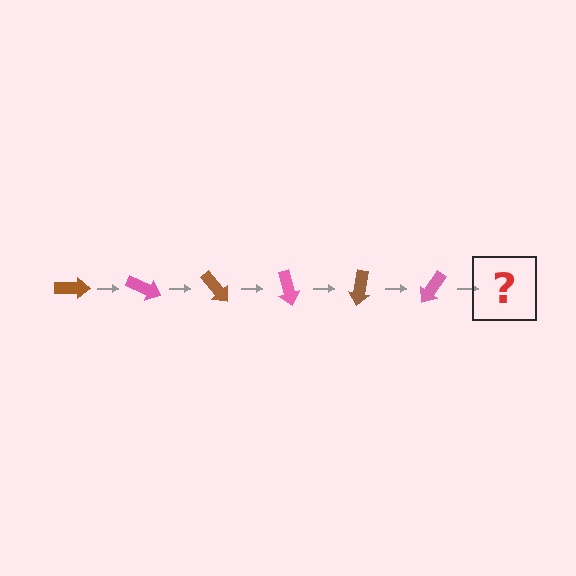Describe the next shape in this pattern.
It should be a brown arrow, rotated 150 degrees from the start.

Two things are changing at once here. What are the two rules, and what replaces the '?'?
The two rules are that it rotates 25 degrees each step and the color cycles through brown and pink. The '?' should be a brown arrow, rotated 150 degrees from the start.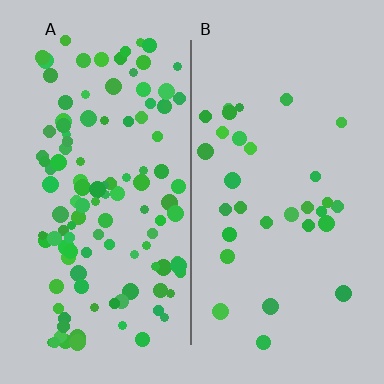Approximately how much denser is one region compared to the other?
Approximately 3.8× — region A over region B.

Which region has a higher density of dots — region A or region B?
A (the left).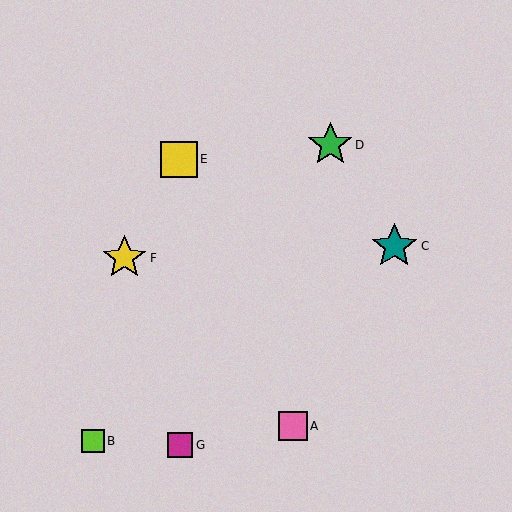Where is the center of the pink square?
The center of the pink square is at (293, 426).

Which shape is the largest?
The teal star (labeled C) is the largest.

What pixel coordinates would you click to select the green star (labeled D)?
Click at (330, 145) to select the green star D.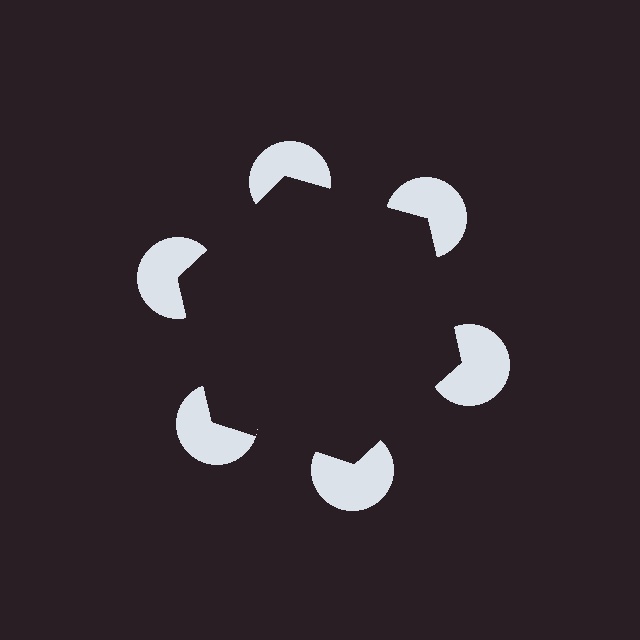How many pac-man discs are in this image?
There are 6 — one at each vertex of the illusory hexagon.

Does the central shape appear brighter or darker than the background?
It typically appears slightly darker than the background, even though no actual brightness change is drawn.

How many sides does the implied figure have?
6 sides.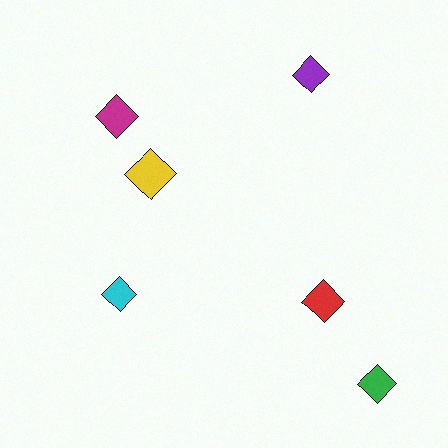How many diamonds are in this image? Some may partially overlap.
There are 6 diamonds.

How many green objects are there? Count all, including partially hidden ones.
There is 1 green object.